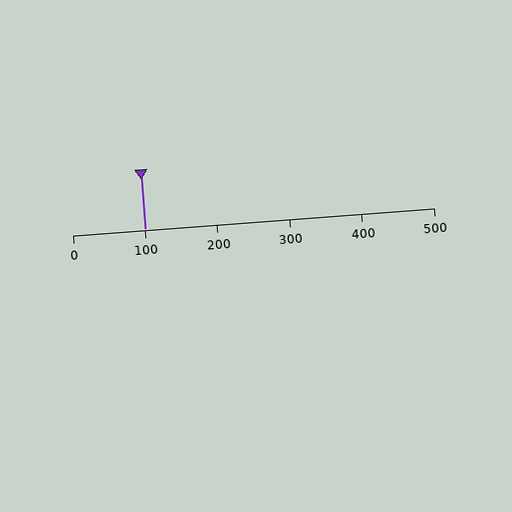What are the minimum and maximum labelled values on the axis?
The axis runs from 0 to 500.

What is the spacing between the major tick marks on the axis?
The major ticks are spaced 100 apart.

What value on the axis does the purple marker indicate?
The marker indicates approximately 100.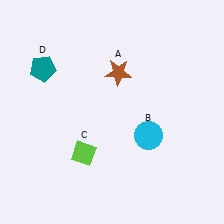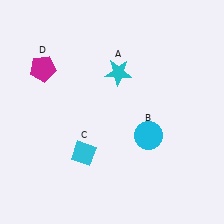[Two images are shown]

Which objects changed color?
A changed from brown to cyan. C changed from lime to cyan. D changed from teal to magenta.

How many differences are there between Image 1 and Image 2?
There are 3 differences between the two images.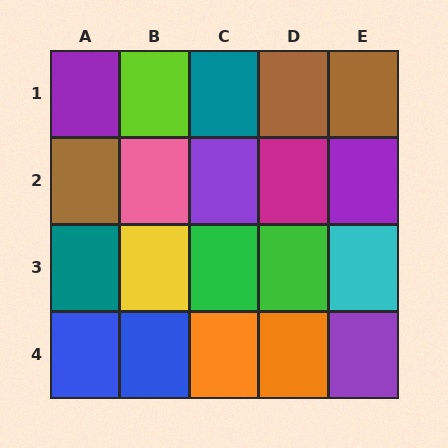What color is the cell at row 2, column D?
Magenta.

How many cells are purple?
4 cells are purple.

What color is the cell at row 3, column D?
Green.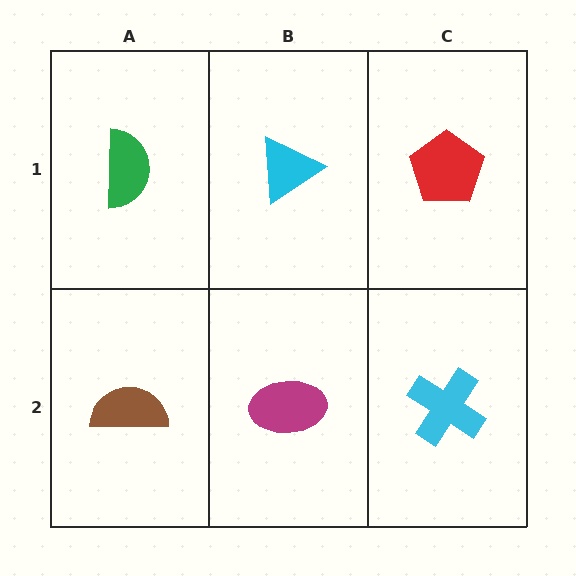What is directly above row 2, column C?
A red pentagon.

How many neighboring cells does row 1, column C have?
2.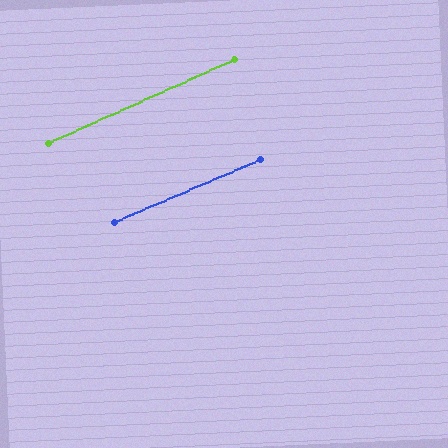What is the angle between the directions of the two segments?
Approximately 1 degree.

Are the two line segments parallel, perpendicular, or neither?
Parallel — their directions differ by only 1.4°.